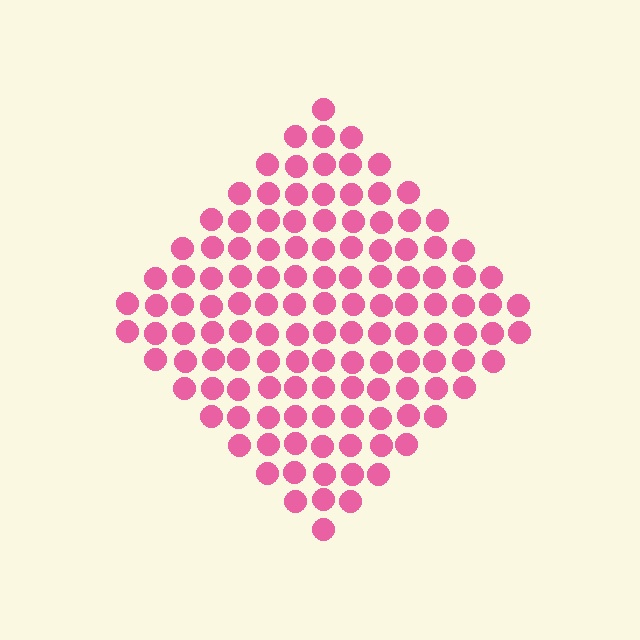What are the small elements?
The small elements are circles.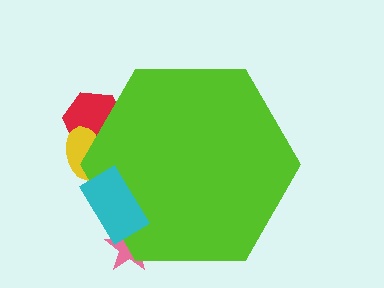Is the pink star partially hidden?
Yes, the pink star is partially hidden behind the lime hexagon.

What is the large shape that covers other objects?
A lime hexagon.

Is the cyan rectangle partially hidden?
No, the cyan rectangle is fully visible.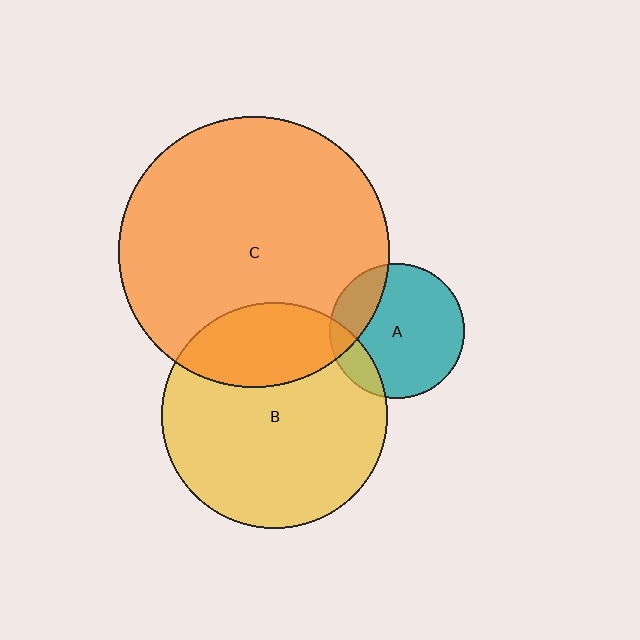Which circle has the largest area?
Circle C (orange).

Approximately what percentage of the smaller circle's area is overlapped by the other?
Approximately 20%.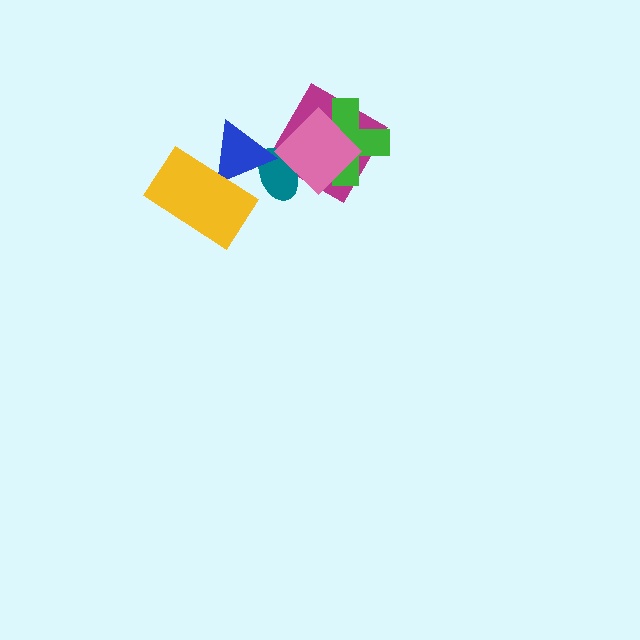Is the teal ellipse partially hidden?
Yes, it is partially covered by another shape.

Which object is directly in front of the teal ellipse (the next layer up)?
The blue triangle is directly in front of the teal ellipse.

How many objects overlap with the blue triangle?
2 objects overlap with the blue triangle.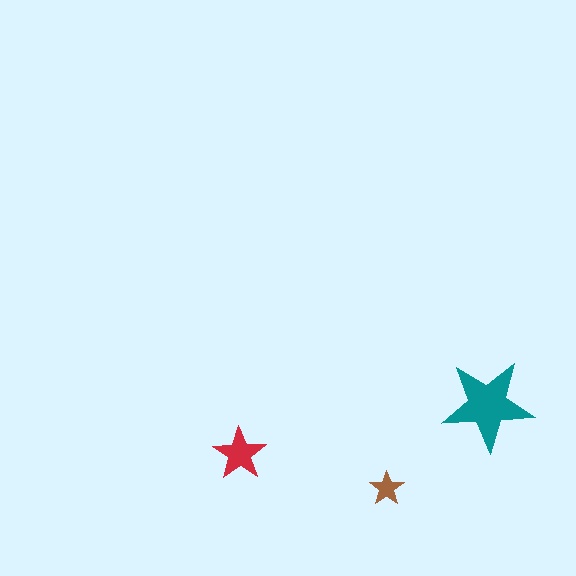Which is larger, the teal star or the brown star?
The teal one.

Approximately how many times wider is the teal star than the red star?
About 1.5 times wider.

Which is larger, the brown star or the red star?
The red one.